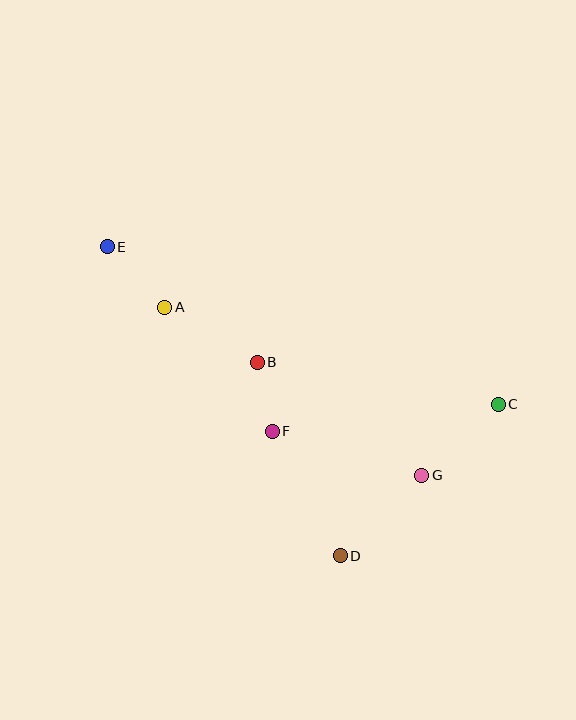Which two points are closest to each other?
Points B and F are closest to each other.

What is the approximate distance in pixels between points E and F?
The distance between E and F is approximately 248 pixels.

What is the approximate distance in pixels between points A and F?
The distance between A and F is approximately 164 pixels.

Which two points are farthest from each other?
Points C and E are farthest from each other.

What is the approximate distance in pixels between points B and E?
The distance between B and E is approximately 190 pixels.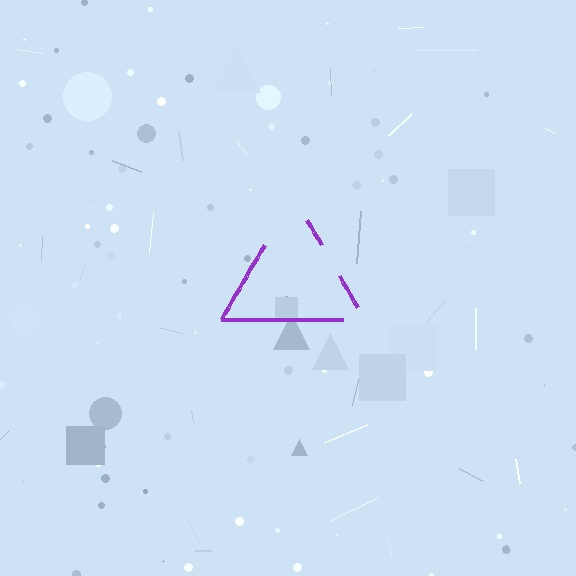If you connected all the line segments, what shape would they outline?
They would outline a triangle.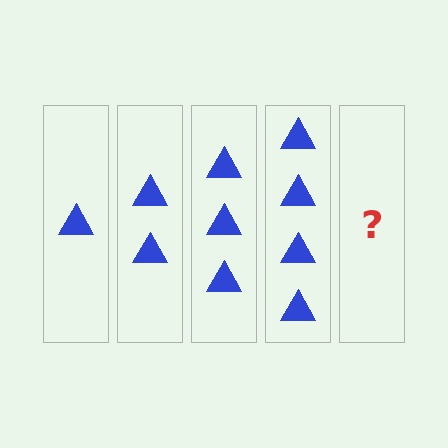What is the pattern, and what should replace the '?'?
The pattern is that each step adds one more triangle. The '?' should be 5 triangles.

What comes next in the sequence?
The next element should be 5 triangles.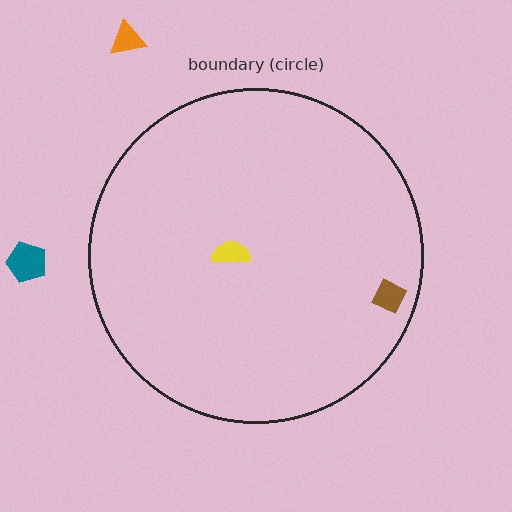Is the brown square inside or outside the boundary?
Inside.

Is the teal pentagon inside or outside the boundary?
Outside.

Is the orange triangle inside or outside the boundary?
Outside.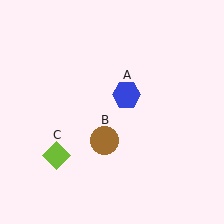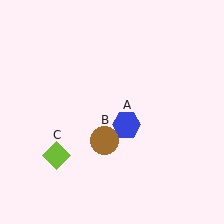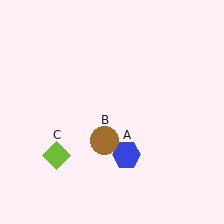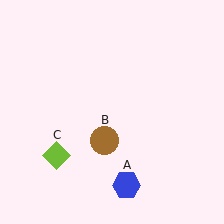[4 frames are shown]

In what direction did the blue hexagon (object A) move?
The blue hexagon (object A) moved down.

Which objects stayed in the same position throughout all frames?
Brown circle (object B) and lime diamond (object C) remained stationary.